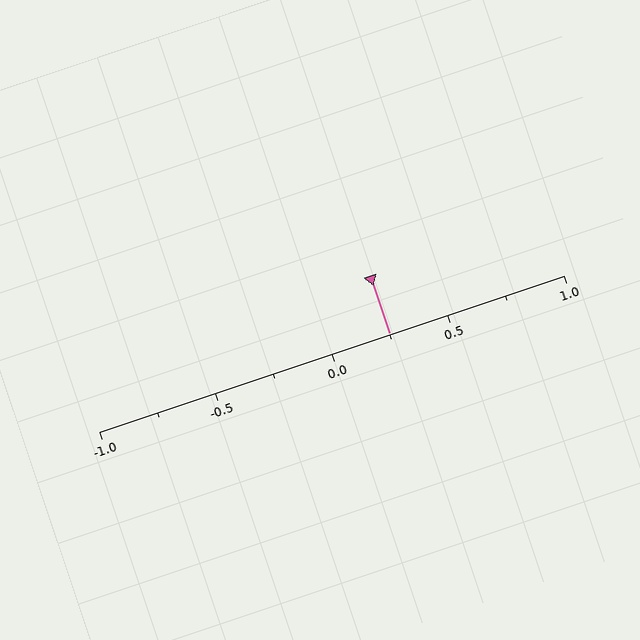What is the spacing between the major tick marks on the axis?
The major ticks are spaced 0.5 apart.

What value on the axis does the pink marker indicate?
The marker indicates approximately 0.25.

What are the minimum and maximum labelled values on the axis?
The axis runs from -1.0 to 1.0.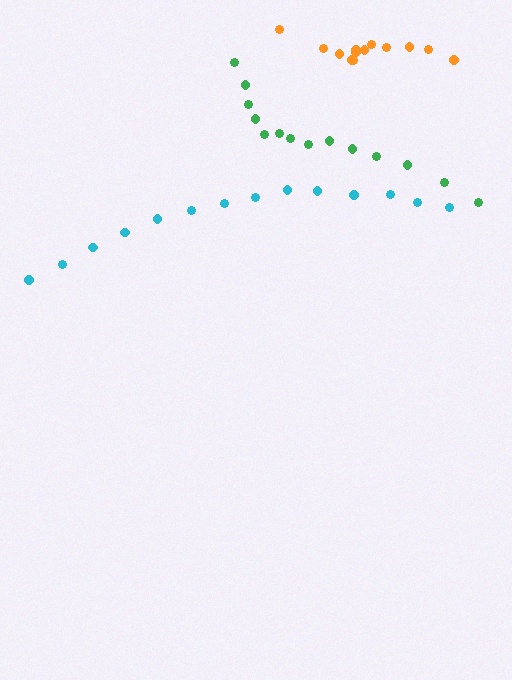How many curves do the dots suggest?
There are 3 distinct paths.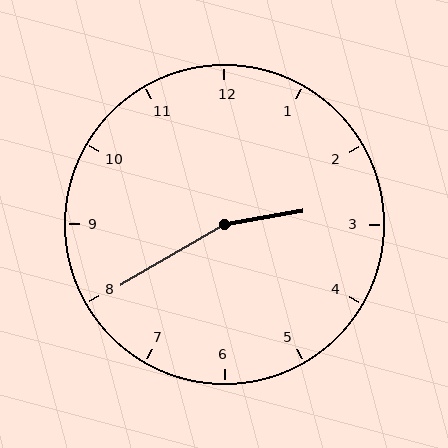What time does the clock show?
2:40.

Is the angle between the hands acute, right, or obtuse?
It is obtuse.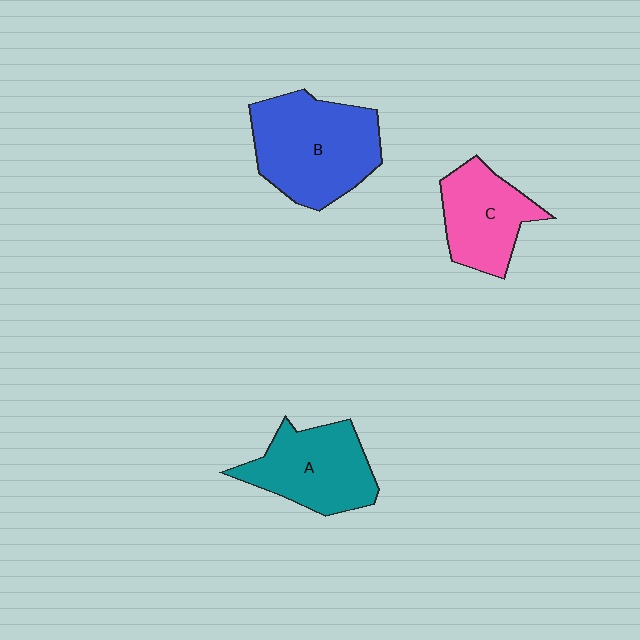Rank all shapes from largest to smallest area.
From largest to smallest: B (blue), A (teal), C (pink).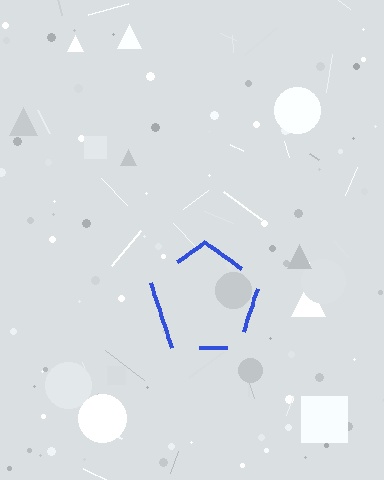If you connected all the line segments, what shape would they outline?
They would outline a pentagon.